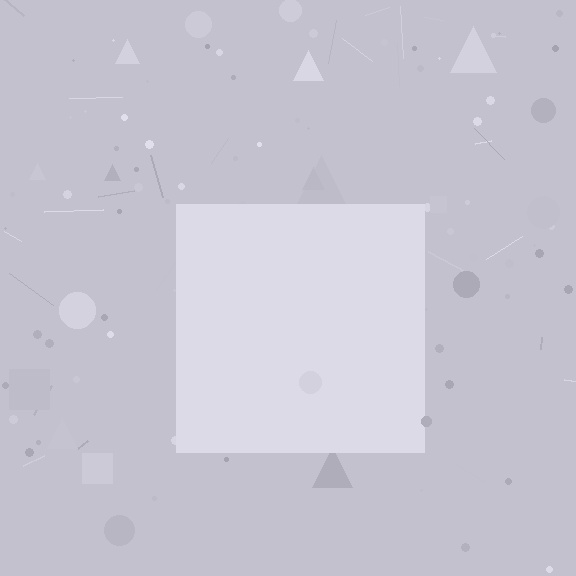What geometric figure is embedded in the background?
A square is embedded in the background.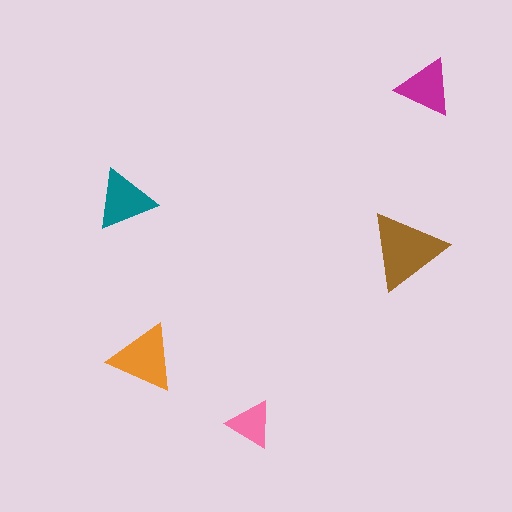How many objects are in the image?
There are 5 objects in the image.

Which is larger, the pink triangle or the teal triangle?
The teal one.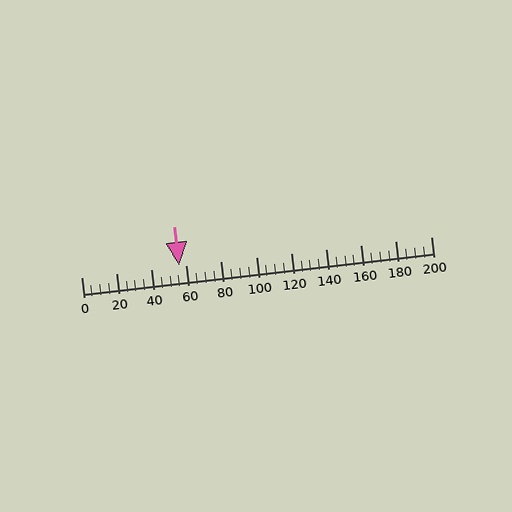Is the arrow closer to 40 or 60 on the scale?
The arrow is closer to 60.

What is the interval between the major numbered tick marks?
The major tick marks are spaced 20 units apart.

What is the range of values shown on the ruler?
The ruler shows values from 0 to 200.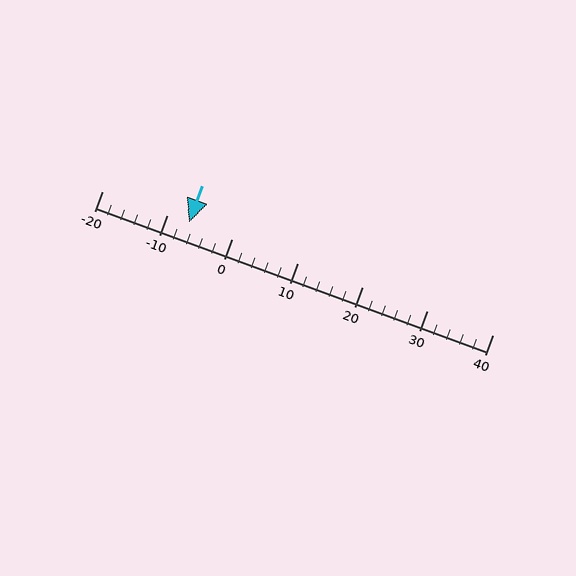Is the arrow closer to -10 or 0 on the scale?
The arrow is closer to -10.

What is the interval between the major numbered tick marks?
The major tick marks are spaced 10 units apart.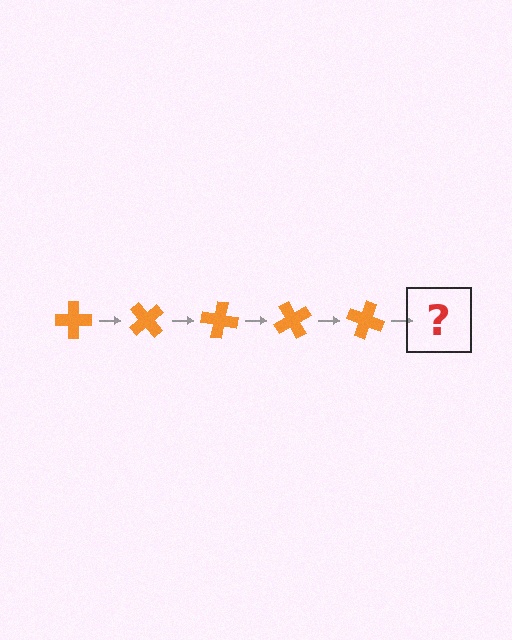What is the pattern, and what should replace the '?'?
The pattern is that the cross rotates 50 degrees each step. The '?' should be an orange cross rotated 250 degrees.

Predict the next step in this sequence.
The next step is an orange cross rotated 250 degrees.